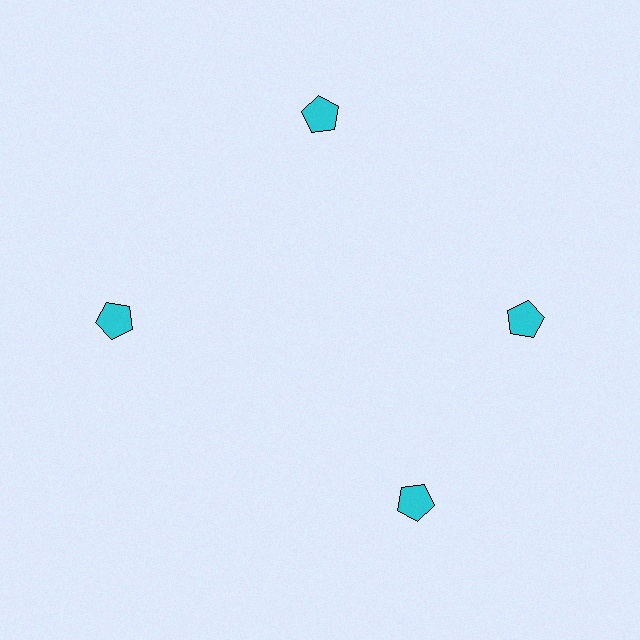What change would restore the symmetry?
The symmetry would be restored by rotating it back into even spacing with its neighbors so that all 4 pentagons sit at equal angles and equal distance from the center.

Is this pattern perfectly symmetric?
No. The 4 cyan pentagons are arranged in a ring, but one element near the 6 o'clock position is rotated out of alignment along the ring, breaking the 4-fold rotational symmetry.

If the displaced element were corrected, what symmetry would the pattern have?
It would have 4-fold rotational symmetry — the pattern would map onto itself every 90 degrees.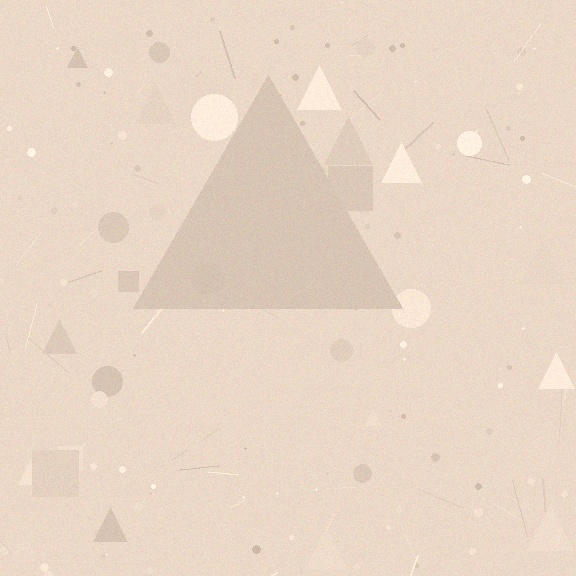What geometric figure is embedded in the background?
A triangle is embedded in the background.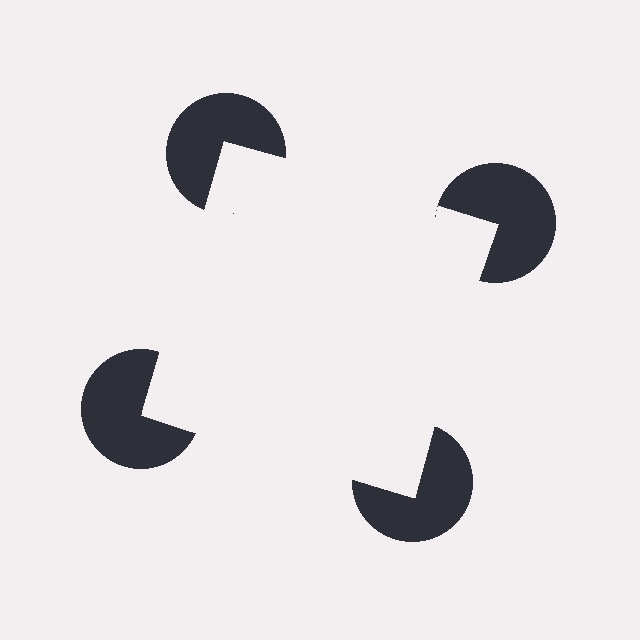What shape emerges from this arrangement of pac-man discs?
An illusory square — its edges are inferred from the aligned wedge cuts in the pac-man discs, not physically drawn.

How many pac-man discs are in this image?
There are 4 — one at each vertex of the illusory square.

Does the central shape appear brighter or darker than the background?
It typically appears slightly brighter than the background, even though no actual brightness change is drawn.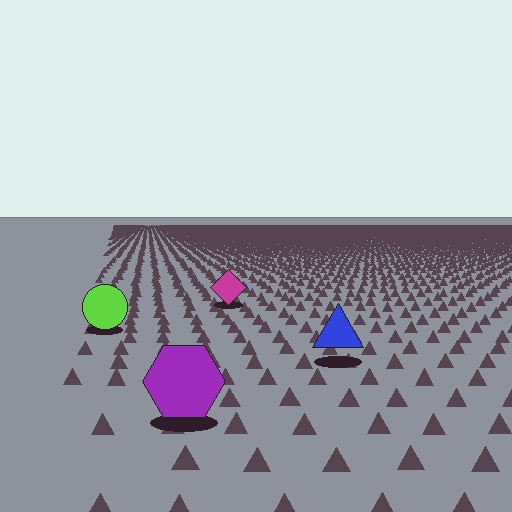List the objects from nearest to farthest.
From nearest to farthest: the purple hexagon, the blue triangle, the lime circle, the magenta diamond.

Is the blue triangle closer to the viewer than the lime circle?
Yes. The blue triangle is closer — you can tell from the texture gradient: the ground texture is coarser near it.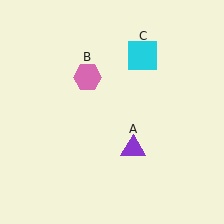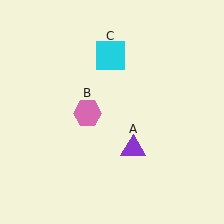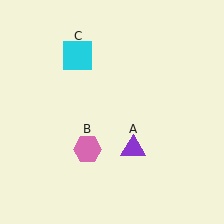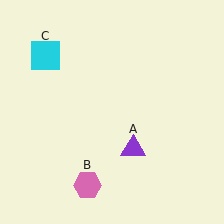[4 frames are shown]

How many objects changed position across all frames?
2 objects changed position: pink hexagon (object B), cyan square (object C).